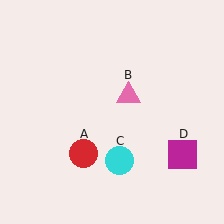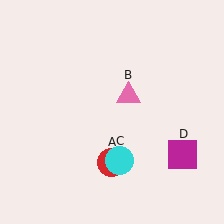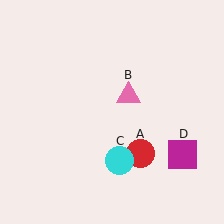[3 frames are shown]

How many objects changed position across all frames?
1 object changed position: red circle (object A).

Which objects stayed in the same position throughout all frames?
Pink triangle (object B) and cyan circle (object C) and magenta square (object D) remained stationary.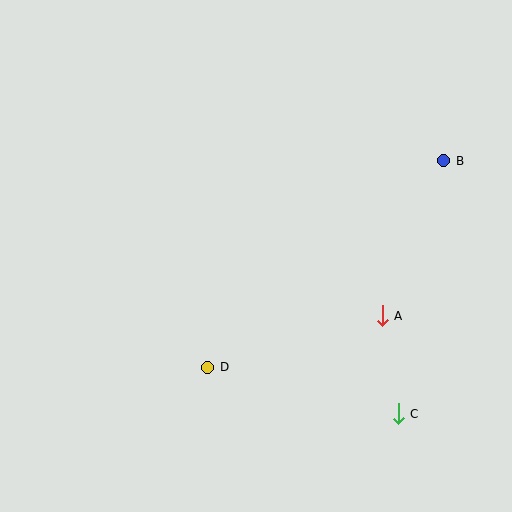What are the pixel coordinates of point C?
Point C is at (398, 414).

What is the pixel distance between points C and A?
The distance between C and A is 99 pixels.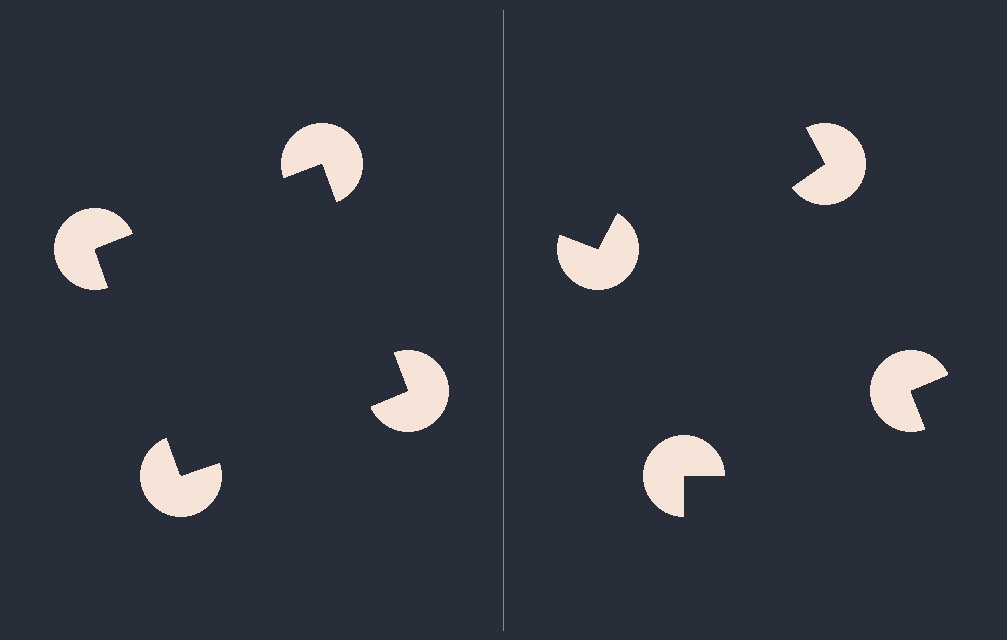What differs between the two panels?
The pac-man discs are positioned identically on both sides; only the wedge orientations differ. On the left they align to a square; on the right they are misaligned.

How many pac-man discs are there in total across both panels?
8 — 4 on each side.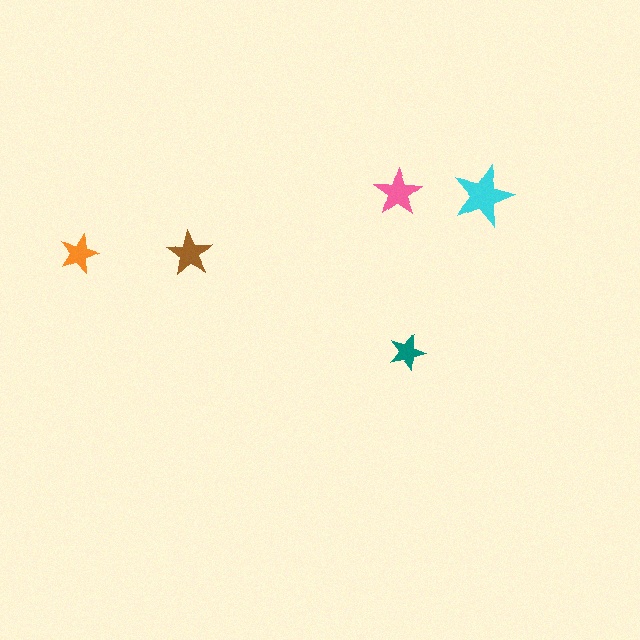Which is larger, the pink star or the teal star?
The pink one.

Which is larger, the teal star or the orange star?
The orange one.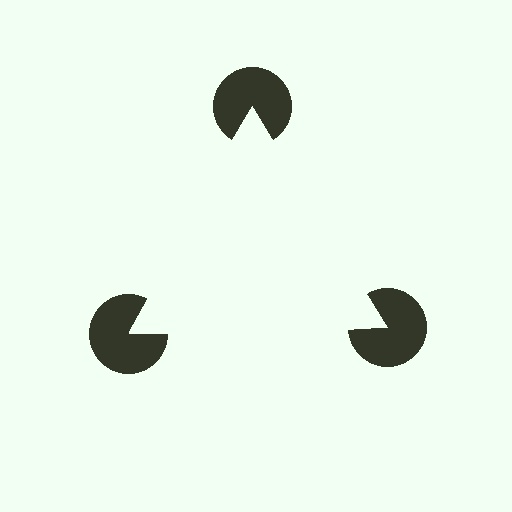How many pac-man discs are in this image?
There are 3 — one at each vertex of the illusory triangle.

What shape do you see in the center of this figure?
An illusory triangle — its edges are inferred from the aligned wedge cuts in the pac-man discs, not physically drawn.